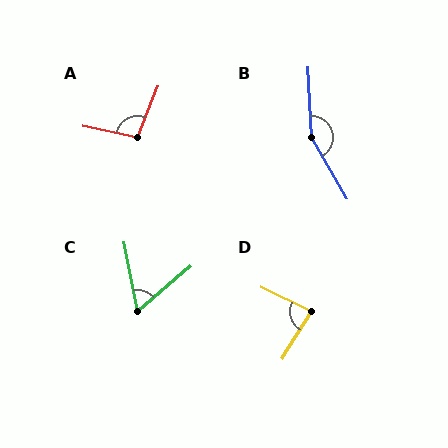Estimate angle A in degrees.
Approximately 100 degrees.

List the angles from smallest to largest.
C (61°), D (84°), A (100°), B (153°).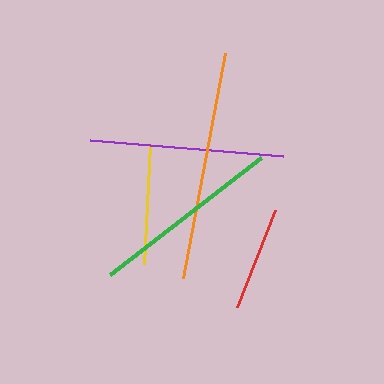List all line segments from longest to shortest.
From longest to shortest: orange, purple, green, yellow, red.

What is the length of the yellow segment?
The yellow segment is approximately 119 pixels long.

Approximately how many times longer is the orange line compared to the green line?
The orange line is approximately 1.2 times the length of the green line.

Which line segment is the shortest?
The red line is the shortest at approximately 104 pixels.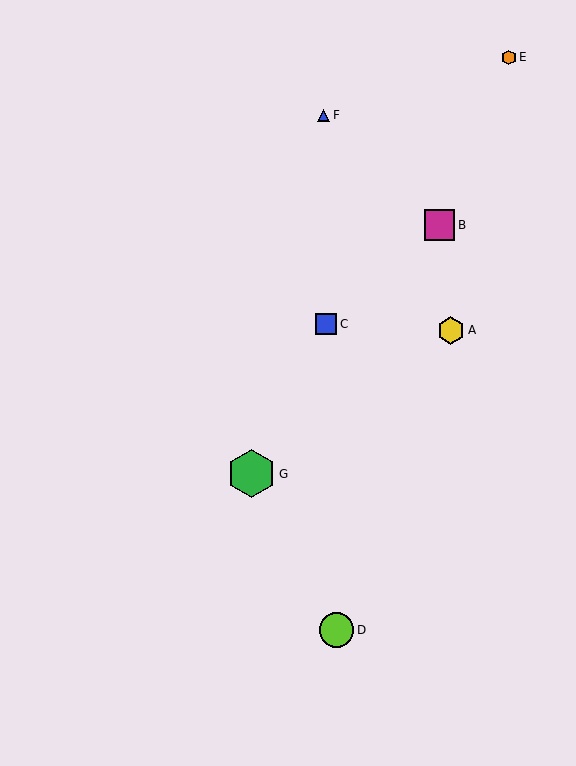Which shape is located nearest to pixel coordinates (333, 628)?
The lime circle (labeled D) at (337, 630) is nearest to that location.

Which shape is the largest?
The green hexagon (labeled G) is the largest.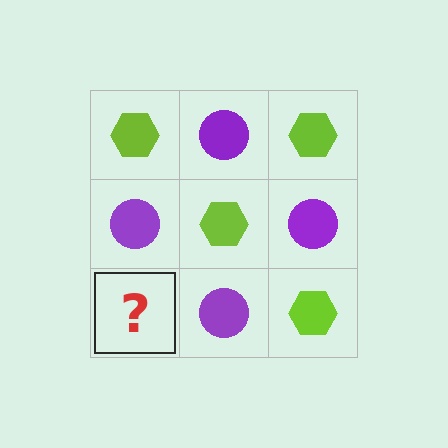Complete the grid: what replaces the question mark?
The question mark should be replaced with a lime hexagon.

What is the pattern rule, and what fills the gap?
The rule is that it alternates lime hexagon and purple circle in a checkerboard pattern. The gap should be filled with a lime hexagon.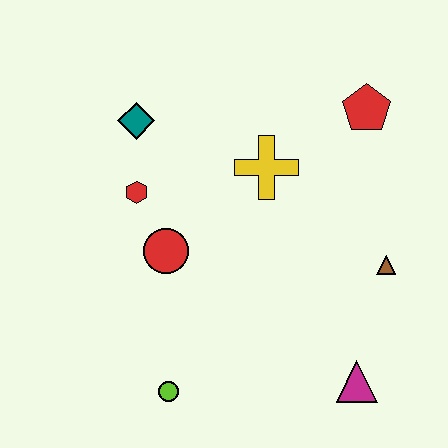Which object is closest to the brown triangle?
The magenta triangle is closest to the brown triangle.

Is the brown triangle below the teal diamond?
Yes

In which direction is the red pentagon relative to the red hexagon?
The red pentagon is to the right of the red hexagon.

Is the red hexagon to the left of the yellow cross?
Yes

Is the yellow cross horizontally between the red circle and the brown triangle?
Yes